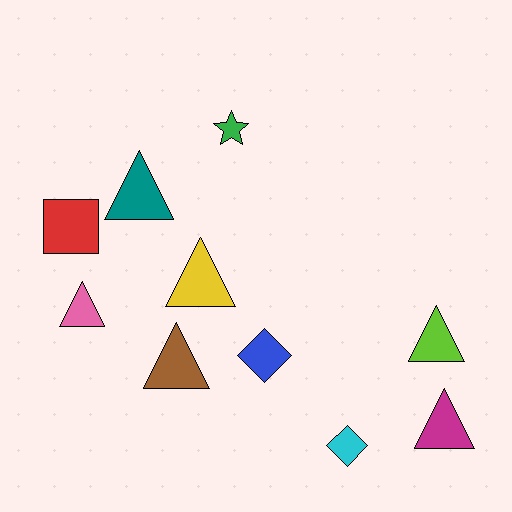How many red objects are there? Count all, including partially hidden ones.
There is 1 red object.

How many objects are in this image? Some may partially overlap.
There are 10 objects.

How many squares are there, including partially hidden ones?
There is 1 square.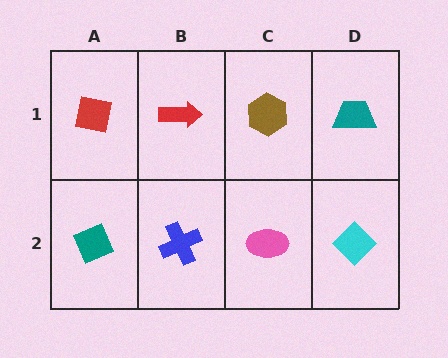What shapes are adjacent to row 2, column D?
A teal trapezoid (row 1, column D), a pink ellipse (row 2, column C).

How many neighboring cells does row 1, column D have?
2.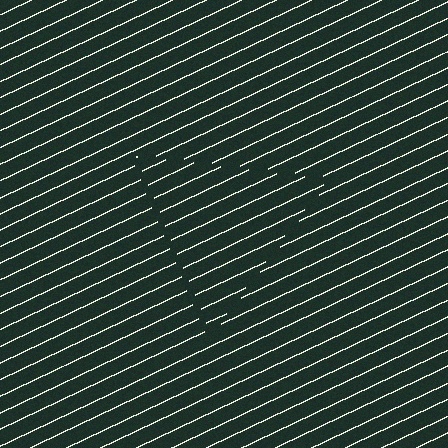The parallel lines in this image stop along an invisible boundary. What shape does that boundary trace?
An illusory triangle. The interior of the shape contains the same grating, shifted by half a period — the contour is defined by the phase discontinuity where line-ends from the inner and outer gratings abut.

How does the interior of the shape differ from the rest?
The interior of the shape contains the same grating, shifted by half a period — the contour is defined by the phase discontinuity where line-ends from the inner and outer gratings abut.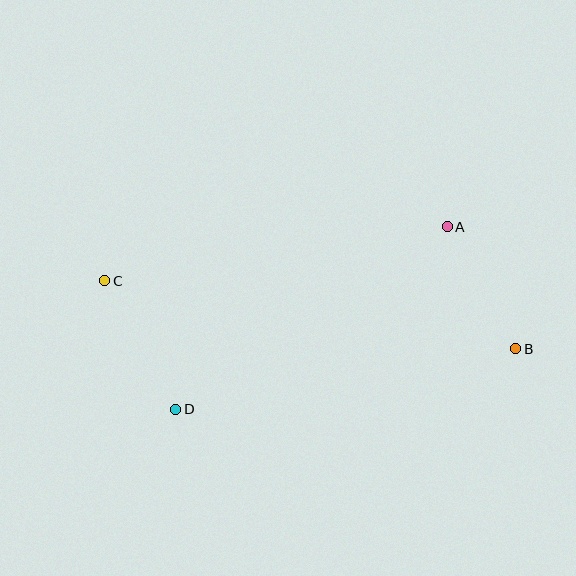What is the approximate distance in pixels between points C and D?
The distance between C and D is approximately 147 pixels.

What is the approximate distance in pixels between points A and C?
The distance between A and C is approximately 347 pixels.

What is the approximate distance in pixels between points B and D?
The distance between B and D is approximately 346 pixels.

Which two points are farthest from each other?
Points B and C are farthest from each other.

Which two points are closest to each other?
Points A and B are closest to each other.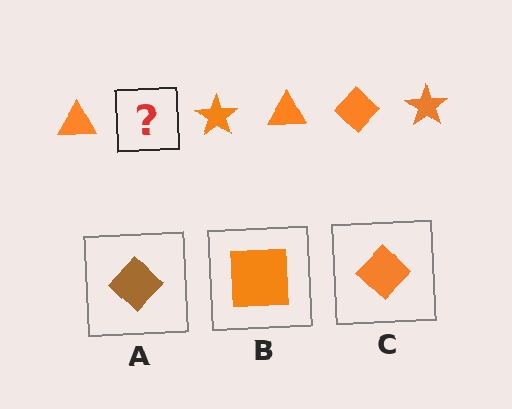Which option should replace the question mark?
Option C.